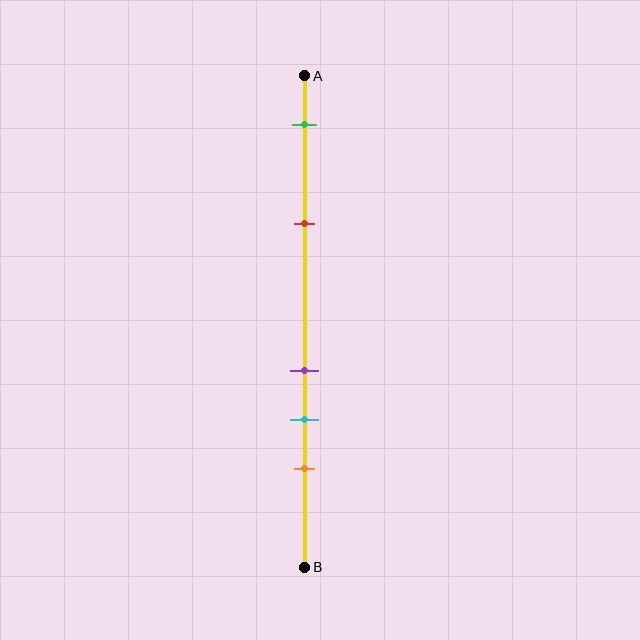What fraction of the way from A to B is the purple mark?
The purple mark is approximately 60% (0.6) of the way from A to B.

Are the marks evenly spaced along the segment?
No, the marks are not evenly spaced.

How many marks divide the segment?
There are 5 marks dividing the segment.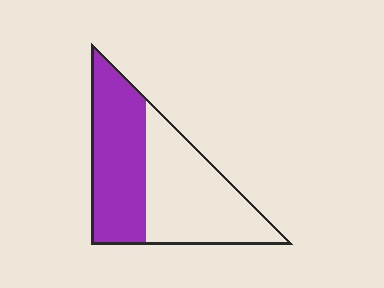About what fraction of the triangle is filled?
About one half (1/2).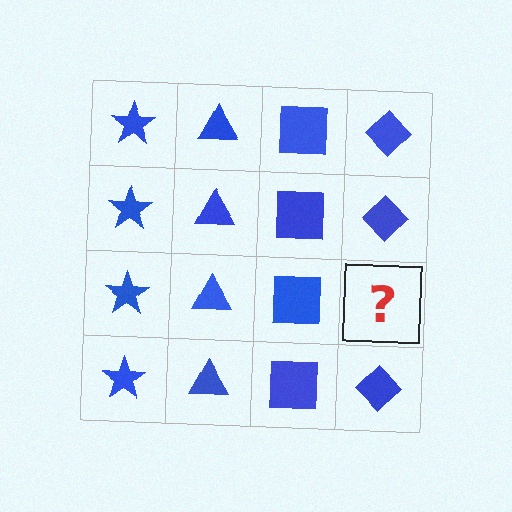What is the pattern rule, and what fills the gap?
The rule is that each column has a consistent shape. The gap should be filled with a blue diamond.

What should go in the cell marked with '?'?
The missing cell should contain a blue diamond.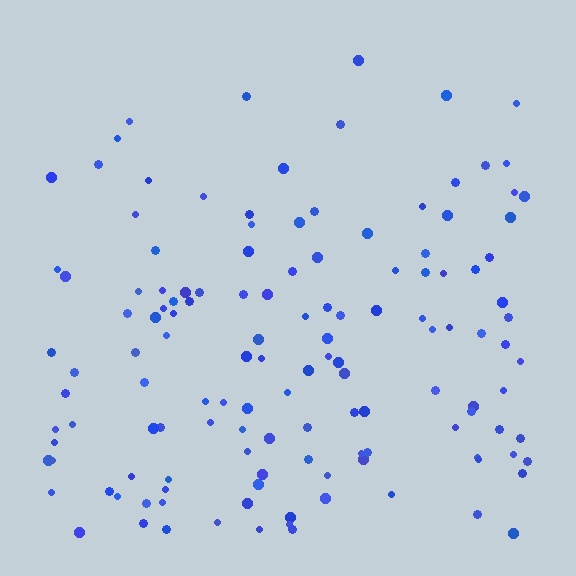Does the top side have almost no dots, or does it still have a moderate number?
Still a moderate number, just noticeably fewer than the bottom.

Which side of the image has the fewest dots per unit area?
The top.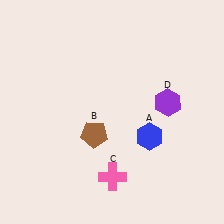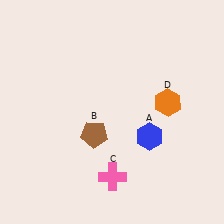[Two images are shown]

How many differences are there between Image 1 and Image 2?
There is 1 difference between the two images.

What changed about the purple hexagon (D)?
In Image 1, D is purple. In Image 2, it changed to orange.